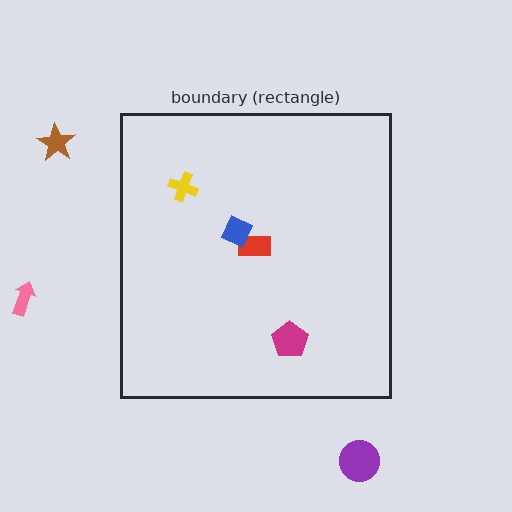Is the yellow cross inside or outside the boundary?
Inside.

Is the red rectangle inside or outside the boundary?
Inside.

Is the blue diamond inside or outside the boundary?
Inside.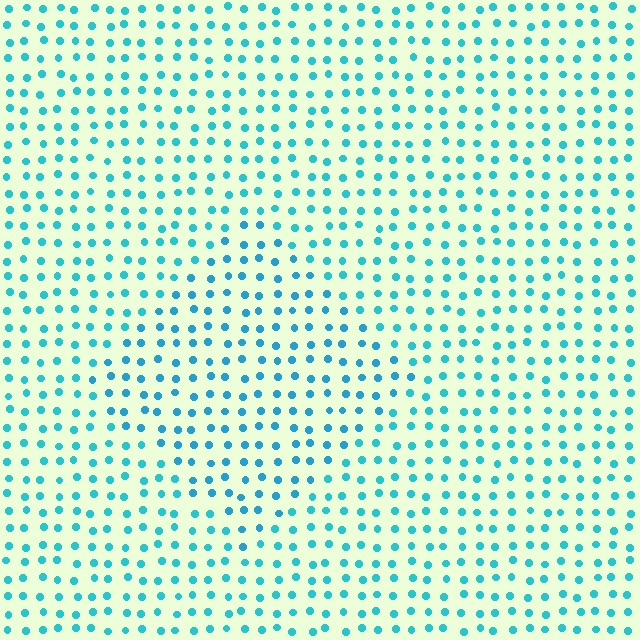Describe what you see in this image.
The image is filled with small cyan elements in a uniform arrangement. A diamond-shaped region is visible where the elements are tinted to a slightly different hue, forming a subtle color boundary.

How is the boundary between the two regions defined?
The boundary is defined purely by a slight shift in hue (about 14 degrees). Spacing, size, and orientation are identical on both sides.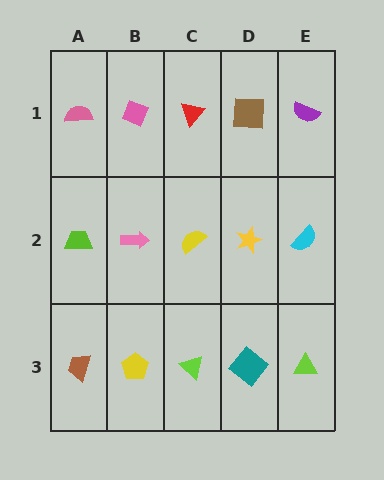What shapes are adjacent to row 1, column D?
A yellow star (row 2, column D), a red triangle (row 1, column C), a purple semicircle (row 1, column E).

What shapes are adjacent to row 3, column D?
A yellow star (row 2, column D), a lime triangle (row 3, column C), a lime triangle (row 3, column E).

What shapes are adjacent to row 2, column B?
A pink diamond (row 1, column B), a yellow pentagon (row 3, column B), a lime trapezoid (row 2, column A), a yellow semicircle (row 2, column C).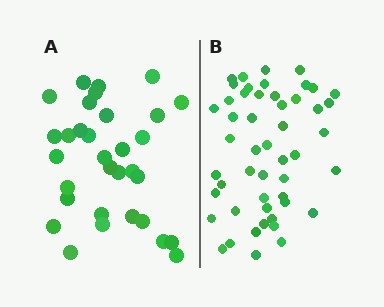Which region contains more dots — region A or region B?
Region B (the right region) has more dots.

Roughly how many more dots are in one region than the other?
Region B has approximately 20 more dots than region A.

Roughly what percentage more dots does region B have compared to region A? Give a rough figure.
About 55% more.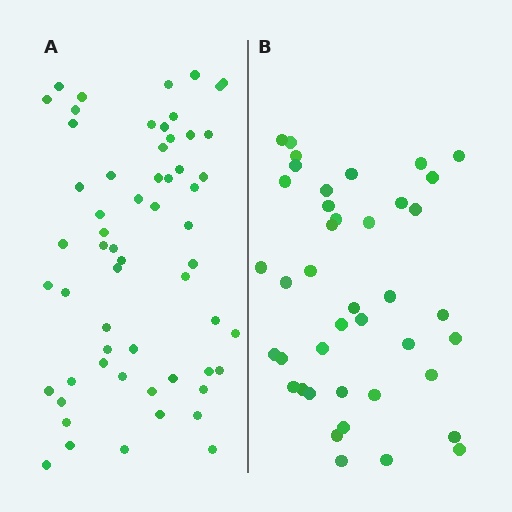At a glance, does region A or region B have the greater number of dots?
Region A (the left region) has more dots.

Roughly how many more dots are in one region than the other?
Region A has approximately 20 more dots than region B.